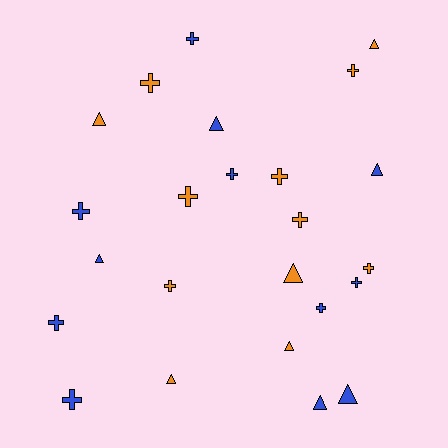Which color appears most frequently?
Blue, with 12 objects.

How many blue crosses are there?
There are 7 blue crosses.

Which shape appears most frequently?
Cross, with 14 objects.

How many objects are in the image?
There are 24 objects.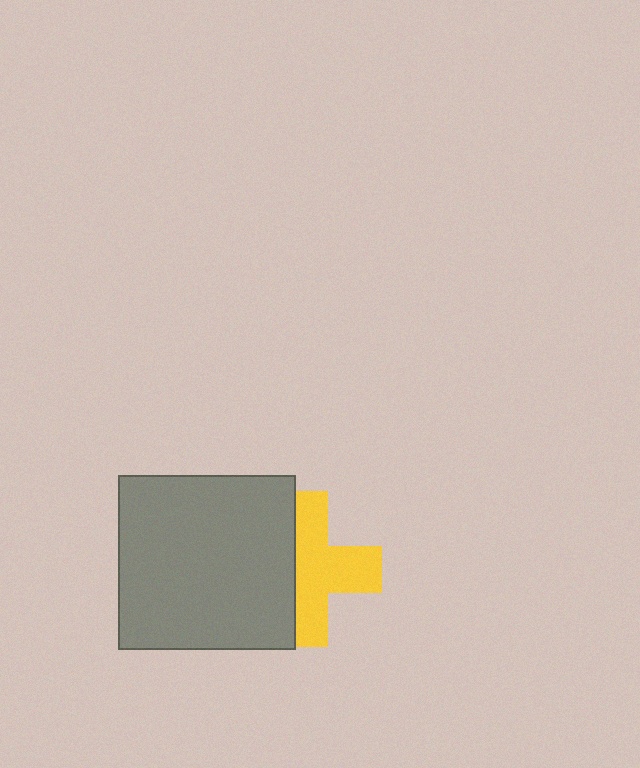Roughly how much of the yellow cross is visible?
About half of it is visible (roughly 61%).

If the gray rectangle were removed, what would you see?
You would see the complete yellow cross.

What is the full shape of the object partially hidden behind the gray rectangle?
The partially hidden object is a yellow cross.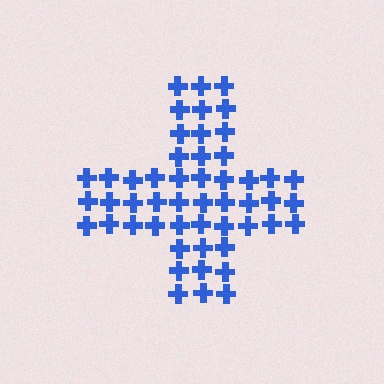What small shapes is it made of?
It is made of small crosses.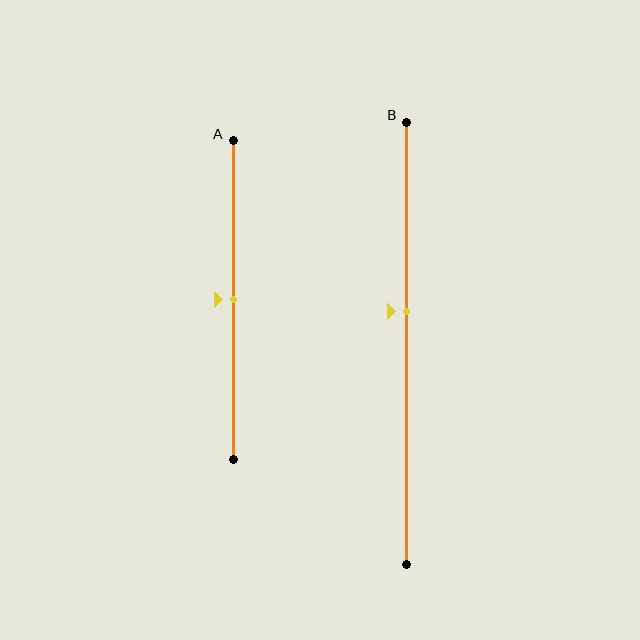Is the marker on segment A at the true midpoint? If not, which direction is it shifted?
Yes, the marker on segment A is at the true midpoint.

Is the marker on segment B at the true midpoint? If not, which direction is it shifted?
No, the marker on segment B is shifted upward by about 7% of the segment length.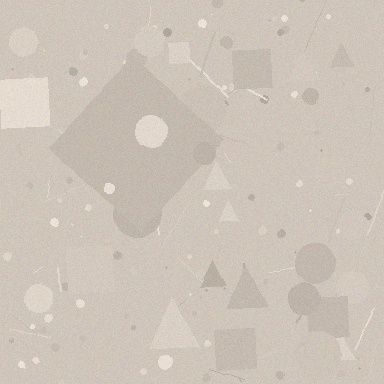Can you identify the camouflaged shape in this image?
The camouflaged shape is a diamond.